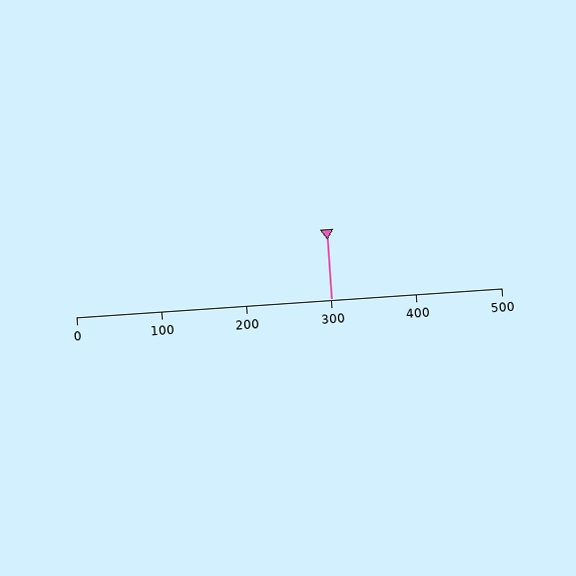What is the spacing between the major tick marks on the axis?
The major ticks are spaced 100 apart.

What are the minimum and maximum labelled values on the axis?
The axis runs from 0 to 500.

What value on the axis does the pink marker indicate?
The marker indicates approximately 300.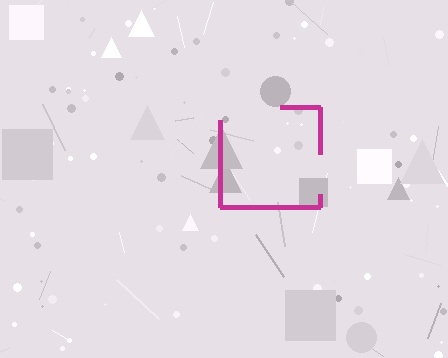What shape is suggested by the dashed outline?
The dashed outline suggests a square.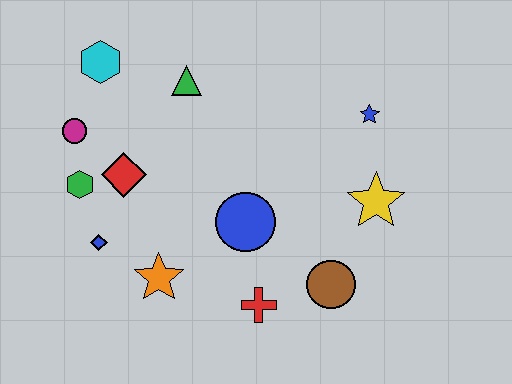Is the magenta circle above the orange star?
Yes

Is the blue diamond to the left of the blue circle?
Yes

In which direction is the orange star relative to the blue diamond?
The orange star is to the right of the blue diamond.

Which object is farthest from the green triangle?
The brown circle is farthest from the green triangle.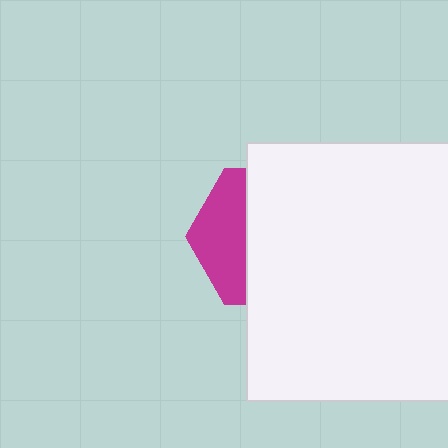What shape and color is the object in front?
The object in front is a white square.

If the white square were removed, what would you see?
You would see the complete magenta hexagon.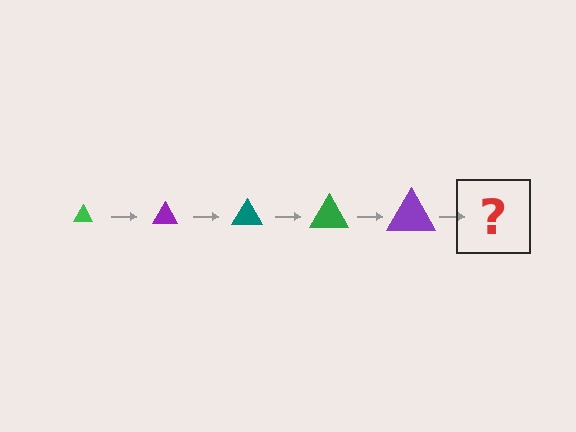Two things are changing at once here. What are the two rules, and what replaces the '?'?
The two rules are that the triangle grows larger each step and the color cycles through green, purple, and teal. The '?' should be a teal triangle, larger than the previous one.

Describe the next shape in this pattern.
It should be a teal triangle, larger than the previous one.